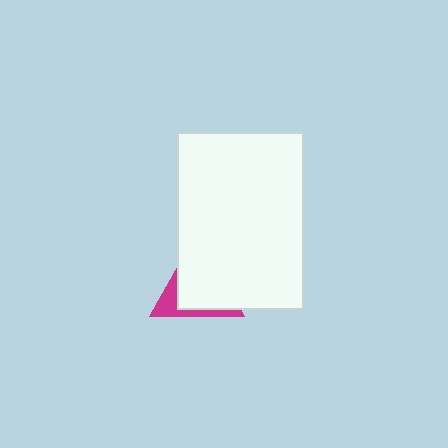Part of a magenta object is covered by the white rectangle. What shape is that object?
It is a triangle.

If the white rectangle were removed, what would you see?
You would see the complete magenta triangle.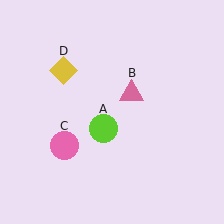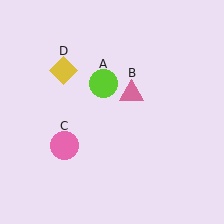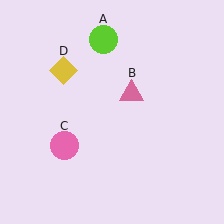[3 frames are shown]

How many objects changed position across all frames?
1 object changed position: lime circle (object A).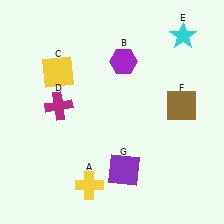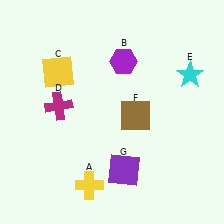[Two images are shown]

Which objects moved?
The objects that moved are: the cyan star (E), the brown square (F).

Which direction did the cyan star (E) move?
The cyan star (E) moved down.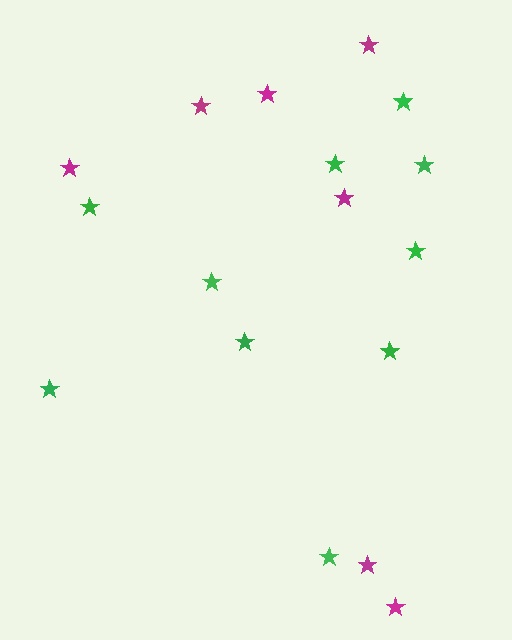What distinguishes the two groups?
There are 2 groups: one group of magenta stars (7) and one group of green stars (10).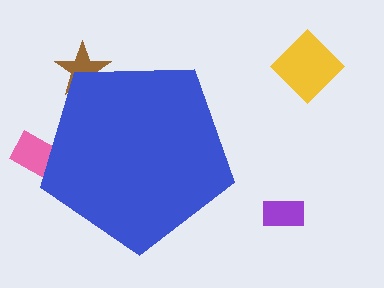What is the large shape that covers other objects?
A blue pentagon.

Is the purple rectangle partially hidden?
No, the purple rectangle is fully visible.